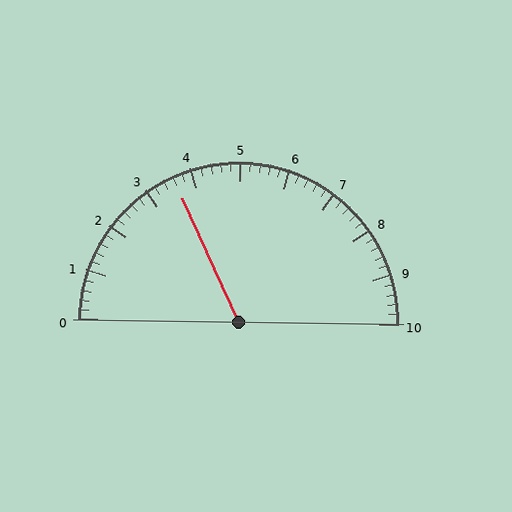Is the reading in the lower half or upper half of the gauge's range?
The reading is in the lower half of the range (0 to 10).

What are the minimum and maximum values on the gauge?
The gauge ranges from 0 to 10.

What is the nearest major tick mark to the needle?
The nearest major tick mark is 4.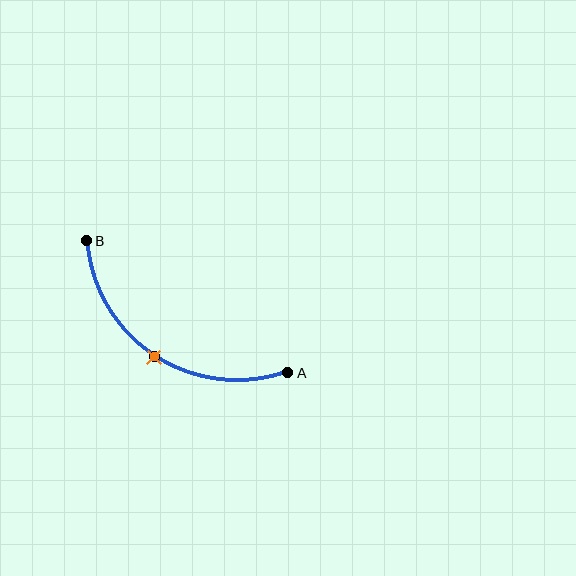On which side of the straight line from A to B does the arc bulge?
The arc bulges below the straight line connecting A and B.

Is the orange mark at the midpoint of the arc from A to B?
Yes. The orange mark lies on the arc at equal arc-length from both A and B — it is the arc midpoint.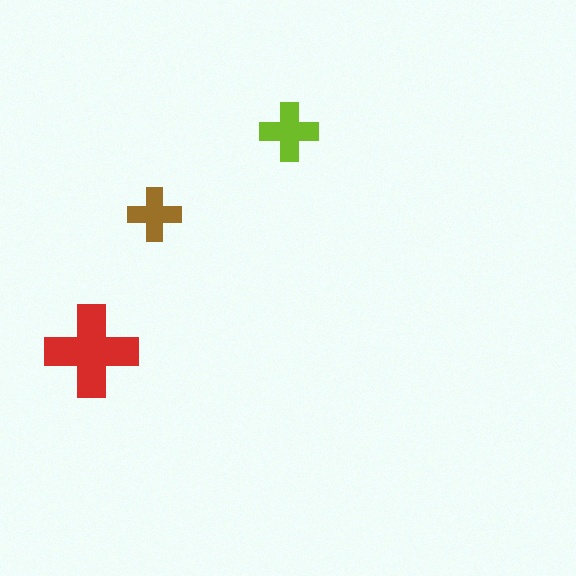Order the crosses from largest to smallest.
the red one, the lime one, the brown one.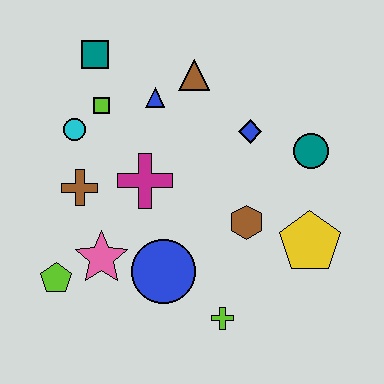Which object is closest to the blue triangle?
The brown triangle is closest to the blue triangle.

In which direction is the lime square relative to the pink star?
The lime square is above the pink star.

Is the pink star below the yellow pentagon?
Yes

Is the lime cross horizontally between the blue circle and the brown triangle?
No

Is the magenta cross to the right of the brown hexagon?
No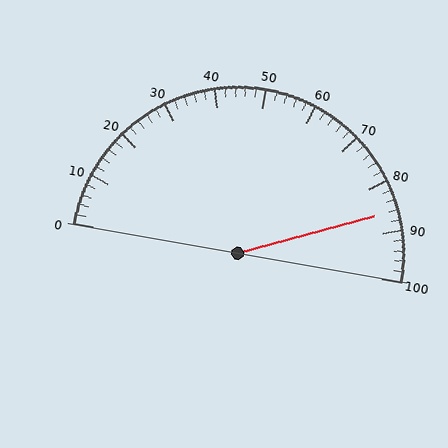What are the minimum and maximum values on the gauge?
The gauge ranges from 0 to 100.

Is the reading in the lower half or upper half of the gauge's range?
The reading is in the upper half of the range (0 to 100).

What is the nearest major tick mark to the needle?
The nearest major tick mark is 90.